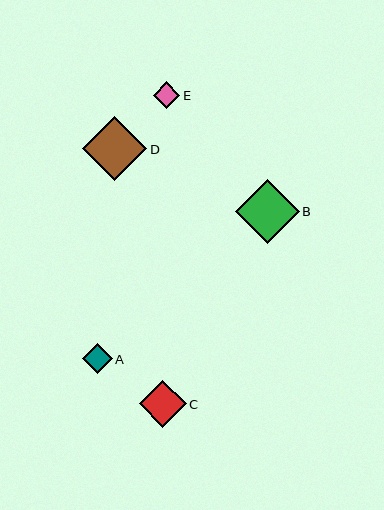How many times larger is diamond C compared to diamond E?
Diamond C is approximately 1.8 times the size of diamond E.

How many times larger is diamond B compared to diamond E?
Diamond B is approximately 2.4 times the size of diamond E.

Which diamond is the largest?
Diamond D is the largest with a size of approximately 64 pixels.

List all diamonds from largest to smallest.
From largest to smallest: D, B, C, A, E.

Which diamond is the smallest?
Diamond E is the smallest with a size of approximately 27 pixels.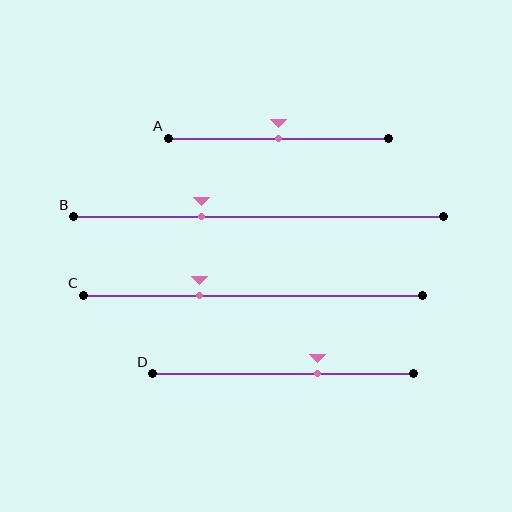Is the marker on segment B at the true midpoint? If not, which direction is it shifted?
No, the marker on segment B is shifted to the left by about 15% of the segment length.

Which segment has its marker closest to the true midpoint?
Segment A has its marker closest to the true midpoint.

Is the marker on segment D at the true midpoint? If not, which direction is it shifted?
No, the marker on segment D is shifted to the right by about 13% of the segment length.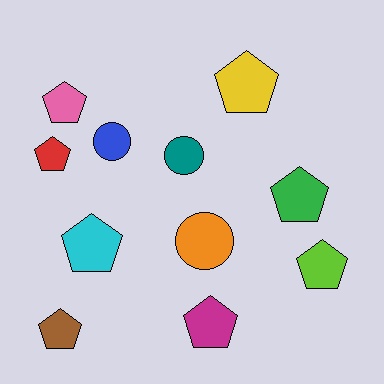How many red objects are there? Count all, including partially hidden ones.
There is 1 red object.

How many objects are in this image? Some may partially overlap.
There are 11 objects.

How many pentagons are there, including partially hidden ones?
There are 8 pentagons.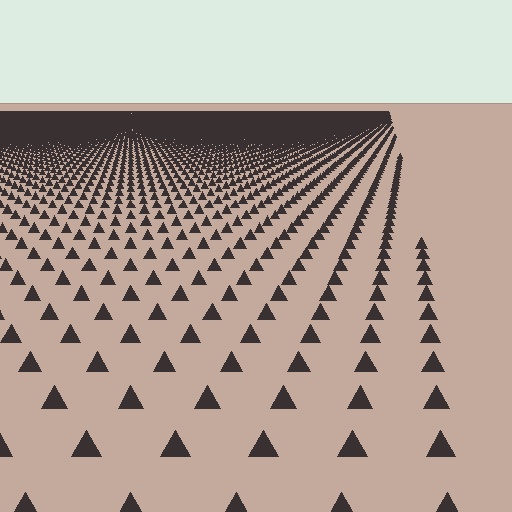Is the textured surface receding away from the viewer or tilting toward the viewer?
The surface is receding away from the viewer. Texture elements get smaller and denser toward the top.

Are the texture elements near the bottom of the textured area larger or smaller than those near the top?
Larger. Near the bottom, elements are closer to the viewer and appear at a bigger on-screen size.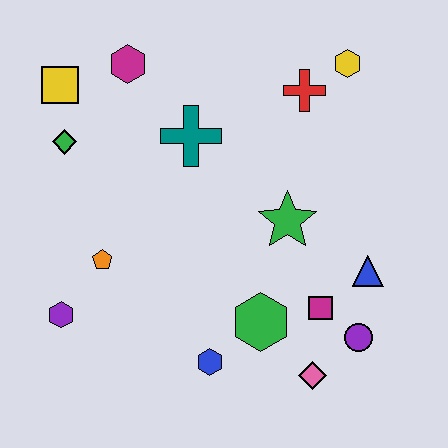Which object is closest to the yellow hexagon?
The red cross is closest to the yellow hexagon.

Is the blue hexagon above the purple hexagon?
No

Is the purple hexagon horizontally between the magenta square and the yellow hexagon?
No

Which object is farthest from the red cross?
The purple hexagon is farthest from the red cross.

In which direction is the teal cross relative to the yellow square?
The teal cross is to the right of the yellow square.